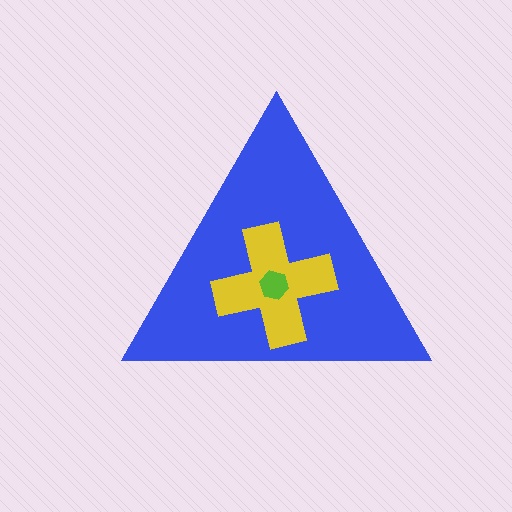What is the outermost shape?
The blue triangle.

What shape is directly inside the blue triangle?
The yellow cross.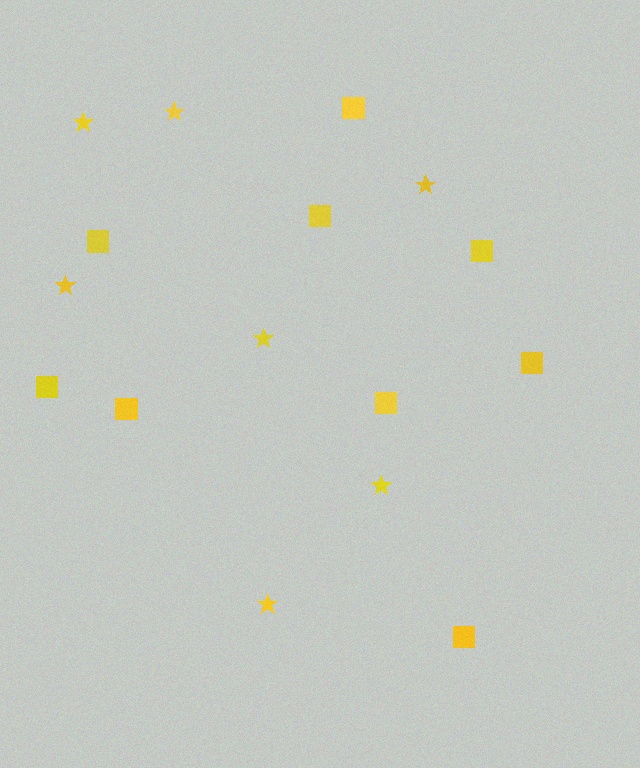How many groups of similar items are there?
There are 2 groups: one group of stars (7) and one group of squares (9).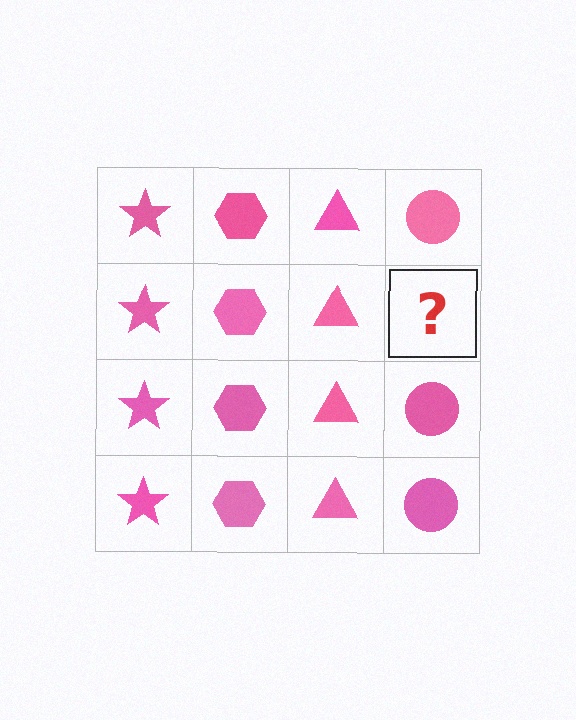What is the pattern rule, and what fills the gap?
The rule is that each column has a consistent shape. The gap should be filled with a pink circle.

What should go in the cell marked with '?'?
The missing cell should contain a pink circle.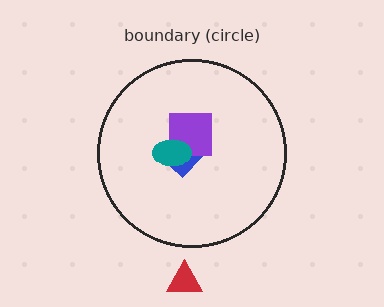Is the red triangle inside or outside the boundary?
Outside.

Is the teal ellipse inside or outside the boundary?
Inside.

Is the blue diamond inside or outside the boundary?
Inside.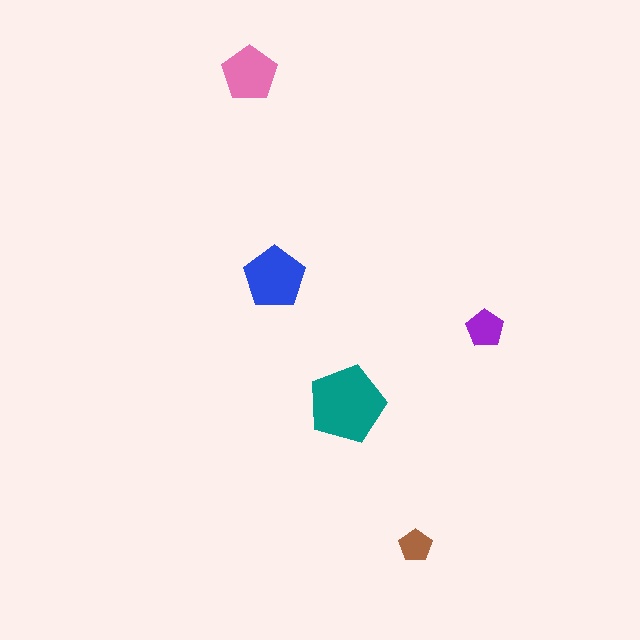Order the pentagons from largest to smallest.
the teal one, the blue one, the pink one, the purple one, the brown one.